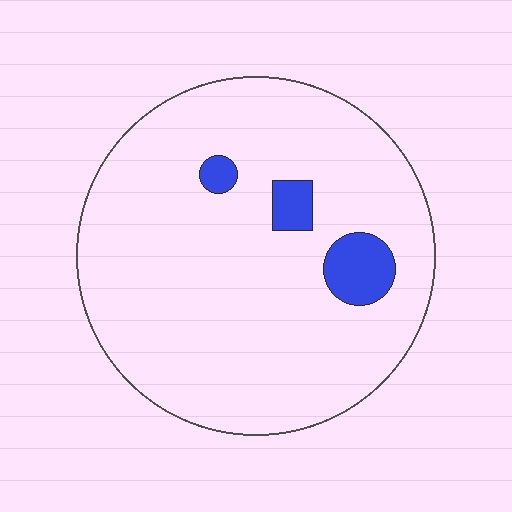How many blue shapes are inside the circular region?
3.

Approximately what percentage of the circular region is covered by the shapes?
Approximately 5%.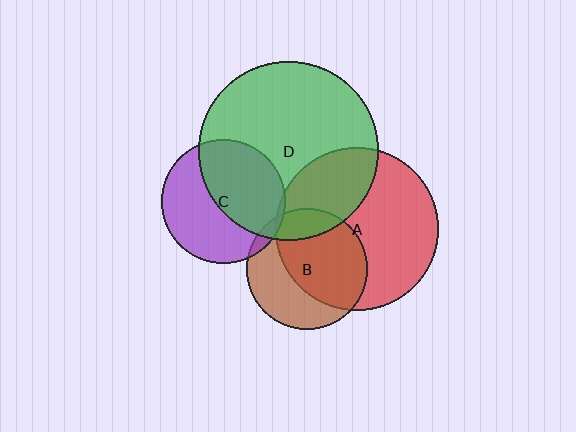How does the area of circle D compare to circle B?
Approximately 2.2 times.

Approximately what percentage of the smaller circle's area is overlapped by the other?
Approximately 15%.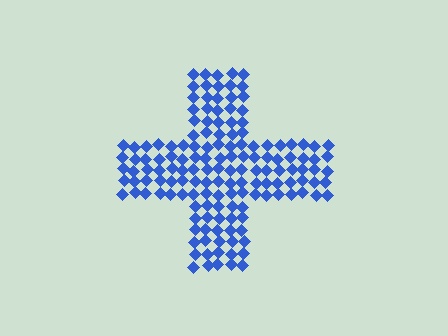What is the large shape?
The large shape is a cross.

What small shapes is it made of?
It is made of small diamonds.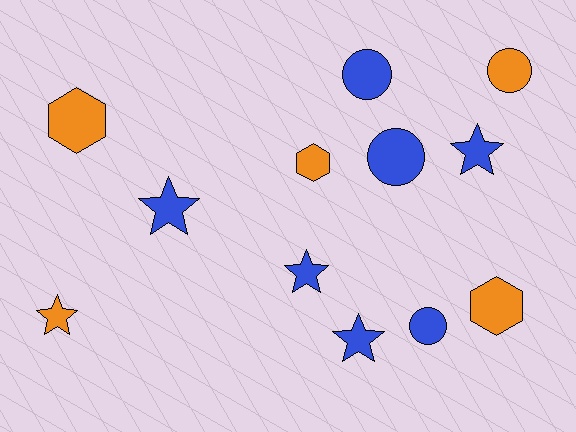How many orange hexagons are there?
There are 3 orange hexagons.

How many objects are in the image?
There are 12 objects.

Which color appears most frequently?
Blue, with 7 objects.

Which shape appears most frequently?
Star, with 5 objects.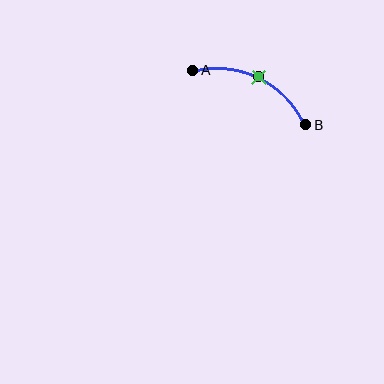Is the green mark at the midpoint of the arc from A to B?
Yes. The green mark lies on the arc at equal arc-length from both A and B — it is the arc midpoint.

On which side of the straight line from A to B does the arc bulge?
The arc bulges above the straight line connecting A and B.